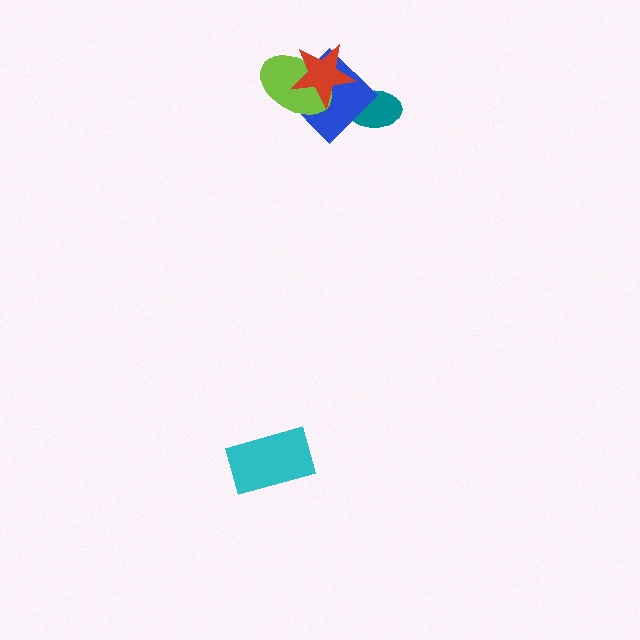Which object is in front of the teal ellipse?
The blue diamond is in front of the teal ellipse.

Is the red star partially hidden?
No, no other shape covers it.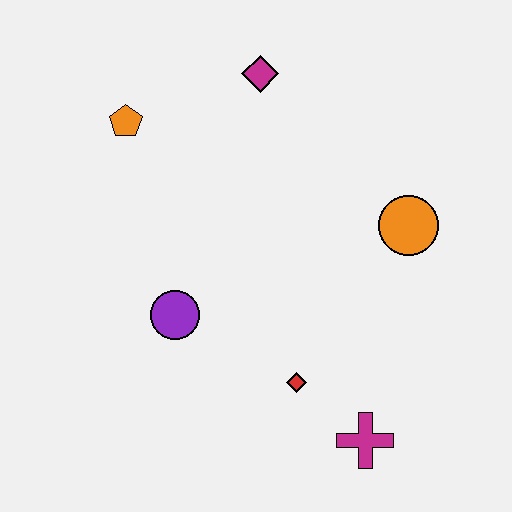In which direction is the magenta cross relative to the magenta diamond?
The magenta cross is below the magenta diamond.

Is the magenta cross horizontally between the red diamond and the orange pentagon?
No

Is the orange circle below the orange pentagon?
Yes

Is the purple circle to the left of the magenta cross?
Yes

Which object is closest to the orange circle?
The red diamond is closest to the orange circle.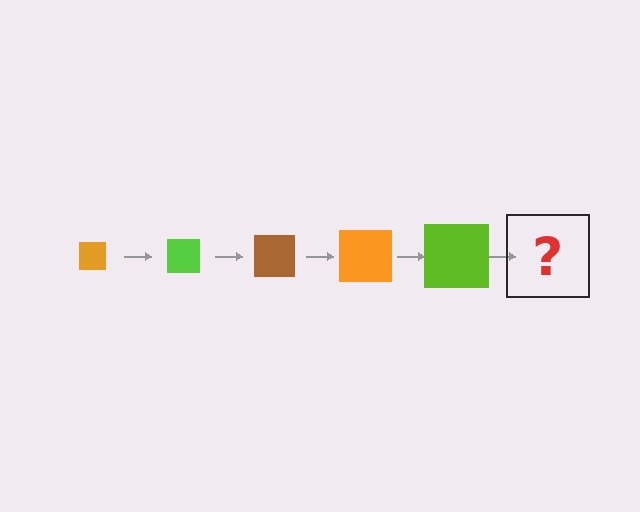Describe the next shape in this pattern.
It should be a brown square, larger than the previous one.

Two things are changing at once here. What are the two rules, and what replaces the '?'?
The two rules are that the square grows larger each step and the color cycles through orange, lime, and brown. The '?' should be a brown square, larger than the previous one.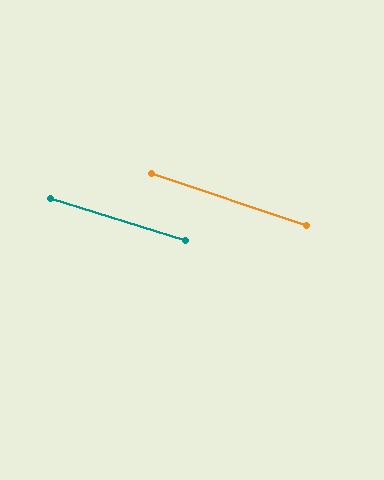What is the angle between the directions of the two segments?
Approximately 1 degree.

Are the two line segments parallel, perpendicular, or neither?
Parallel — their directions differ by only 1.3°.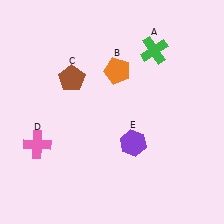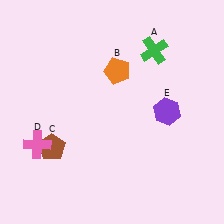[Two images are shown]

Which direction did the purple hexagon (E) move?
The purple hexagon (E) moved right.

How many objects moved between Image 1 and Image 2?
2 objects moved between the two images.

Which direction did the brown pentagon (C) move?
The brown pentagon (C) moved down.